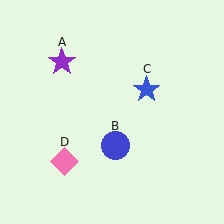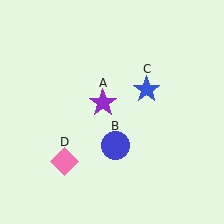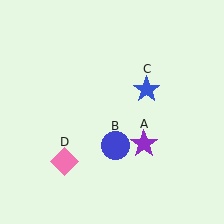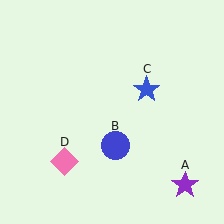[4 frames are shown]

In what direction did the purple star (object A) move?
The purple star (object A) moved down and to the right.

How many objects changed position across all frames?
1 object changed position: purple star (object A).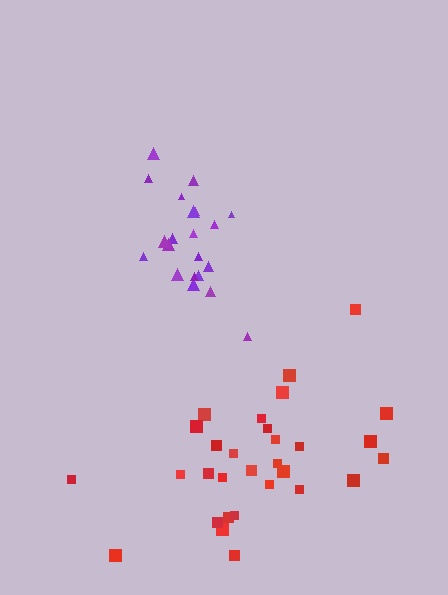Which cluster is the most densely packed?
Purple.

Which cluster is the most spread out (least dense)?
Red.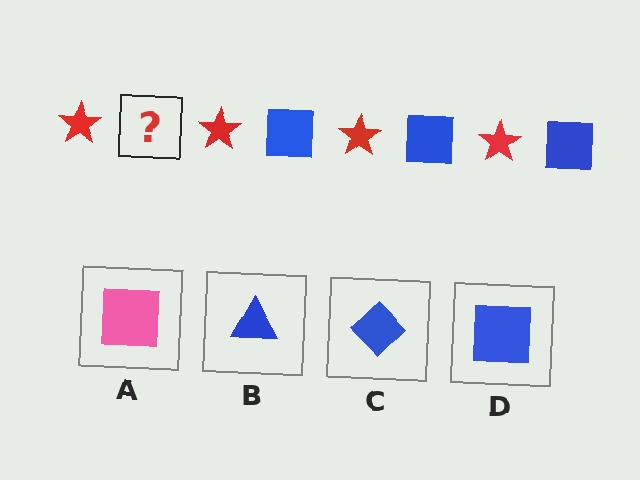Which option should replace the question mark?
Option D.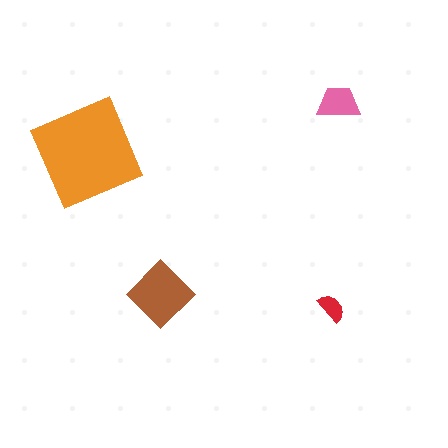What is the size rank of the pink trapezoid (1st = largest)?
3rd.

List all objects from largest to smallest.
The orange square, the brown diamond, the pink trapezoid, the red semicircle.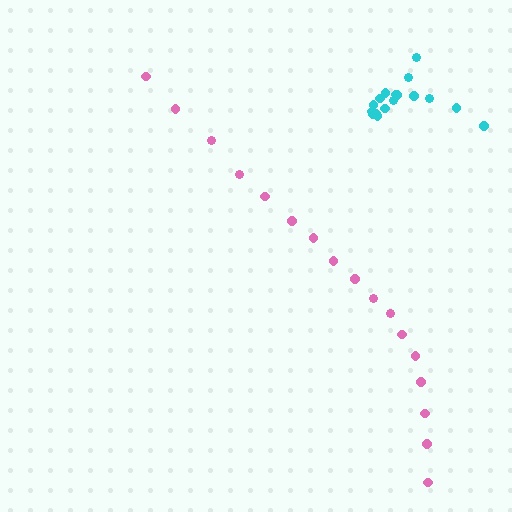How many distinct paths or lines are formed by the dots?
There are 2 distinct paths.